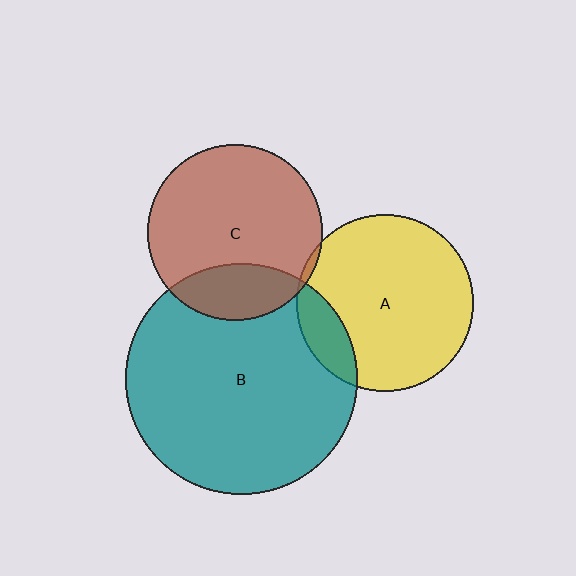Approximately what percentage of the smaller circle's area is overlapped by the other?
Approximately 5%.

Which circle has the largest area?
Circle B (teal).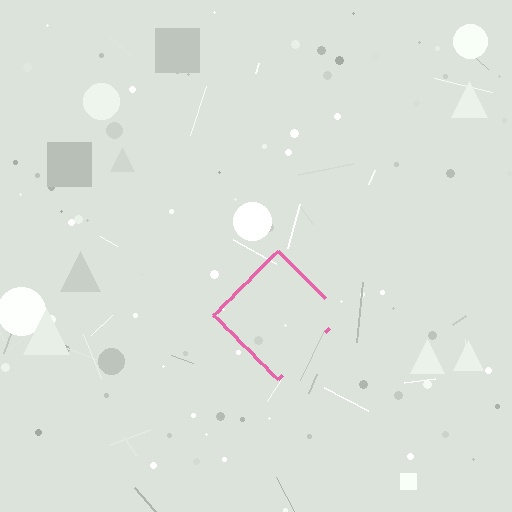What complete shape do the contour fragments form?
The contour fragments form a diamond.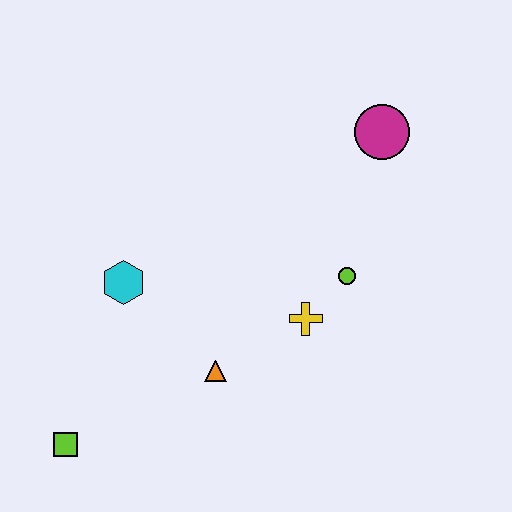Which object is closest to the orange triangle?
The yellow cross is closest to the orange triangle.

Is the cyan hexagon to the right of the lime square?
Yes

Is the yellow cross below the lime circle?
Yes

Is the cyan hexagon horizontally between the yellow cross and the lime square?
Yes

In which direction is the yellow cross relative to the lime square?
The yellow cross is to the right of the lime square.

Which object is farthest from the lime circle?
The lime square is farthest from the lime circle.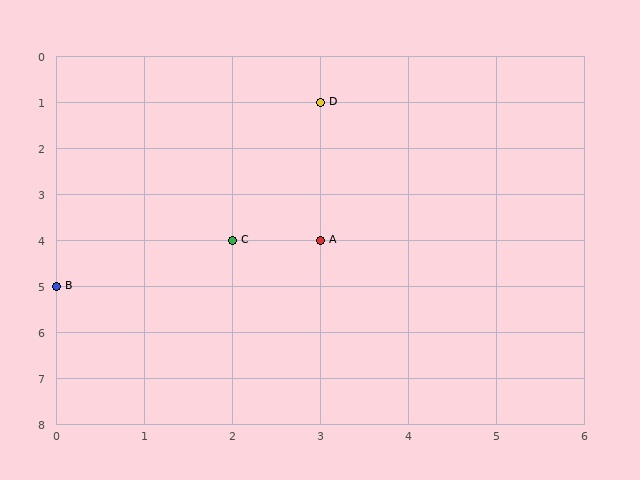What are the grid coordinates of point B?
Point B is at grid coordinates (0, 5).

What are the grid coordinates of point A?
Point A is at grid coordinates (3, 4).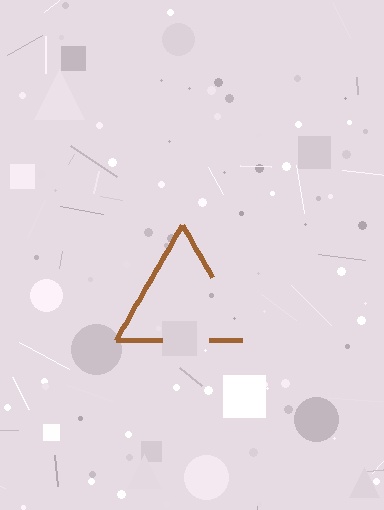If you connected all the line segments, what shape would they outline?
They would outline a triangle.